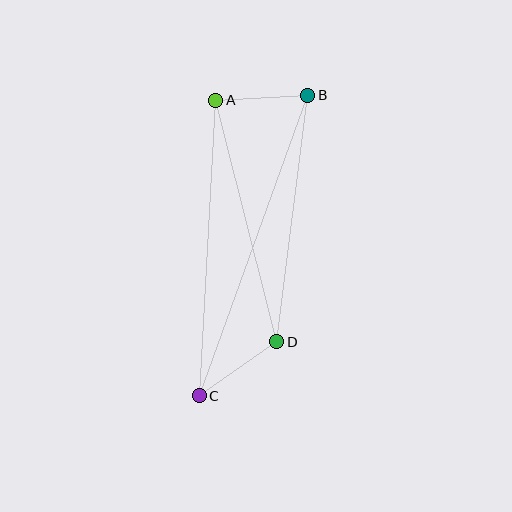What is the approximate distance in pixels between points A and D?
The distance between A and D is approximately 249 pixels.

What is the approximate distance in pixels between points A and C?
The distance between A and C is approximately 296 pixels.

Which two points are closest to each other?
Points A and B are closest to each other.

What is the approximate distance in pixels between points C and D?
The distance between C and D is approximately 95 pixels.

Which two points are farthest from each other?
Points B and C are farthest from each other.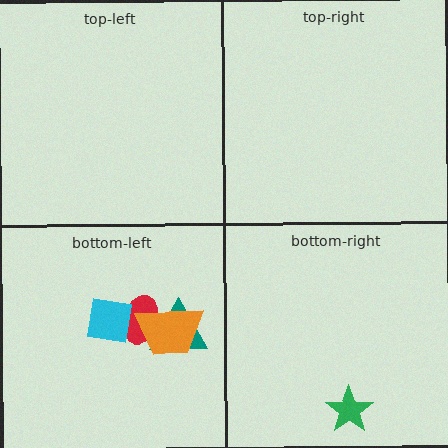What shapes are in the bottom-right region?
The green star.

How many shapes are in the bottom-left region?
4.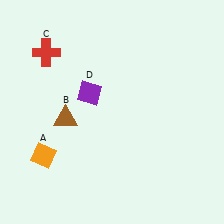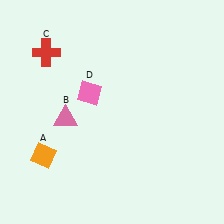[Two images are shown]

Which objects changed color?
B changed from brown to pink. D changed from purple to pink.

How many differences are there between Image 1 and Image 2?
There are 2 differences between the two images.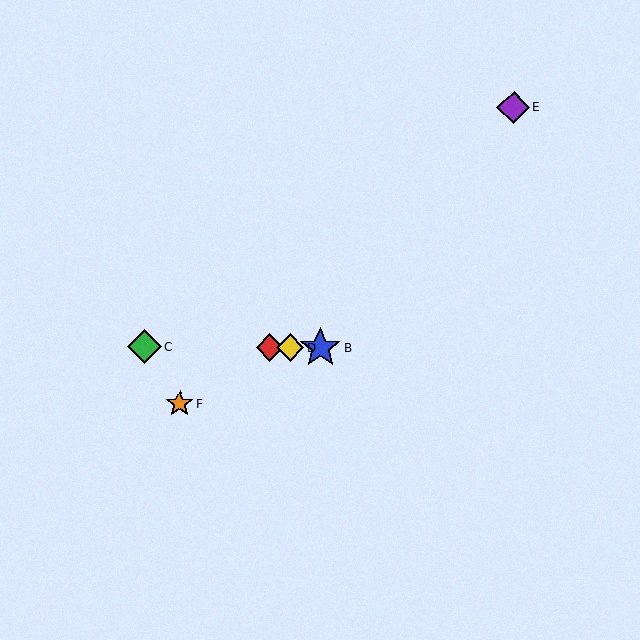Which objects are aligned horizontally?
Objects A, B, C, D are aligned horizontally.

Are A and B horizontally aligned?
Yes, both are at y≈347.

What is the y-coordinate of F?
Object F is at y≈404.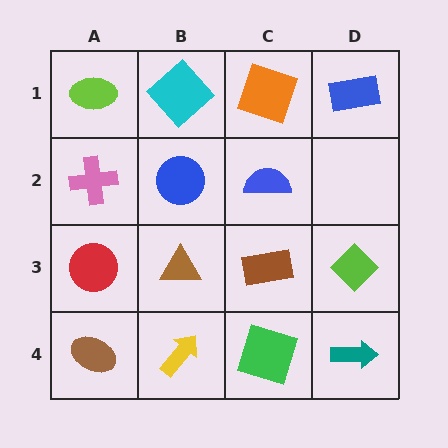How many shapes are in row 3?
4 shapes.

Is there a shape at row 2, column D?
No, that cell is empty.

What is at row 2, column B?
A blue circle.